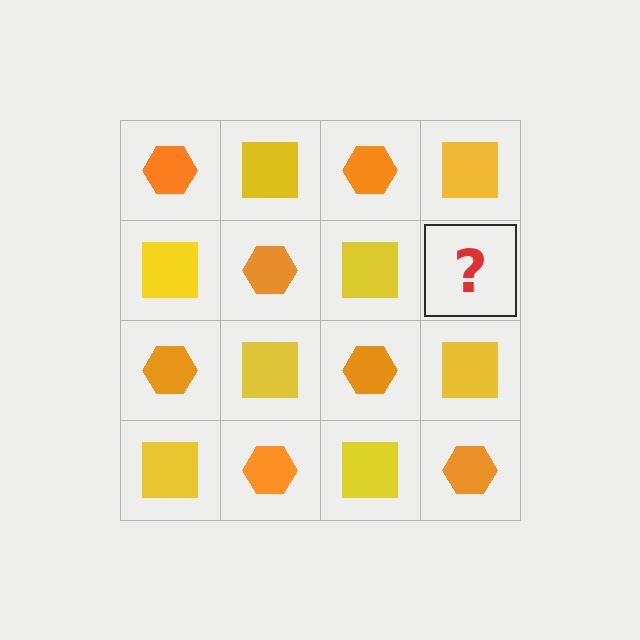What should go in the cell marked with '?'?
The missing cell should contain an orange hexagon.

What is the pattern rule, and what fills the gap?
The rule is that it alternates orange hexagon and yellow square in a checkerboard pattern. The gap should be filled with an orange hexagon.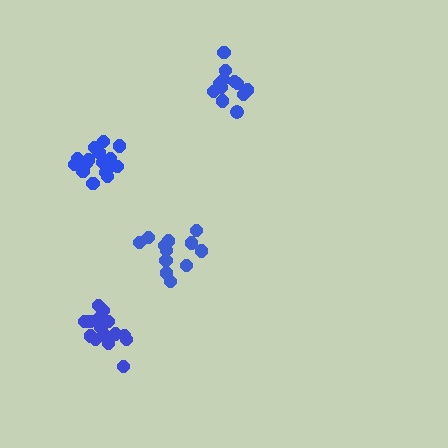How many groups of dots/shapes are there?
There are 4 groups.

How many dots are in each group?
Group 1: 12 dots, Group 2: 18 dots, Group 3: 16 dots, Group 4: 12 dots (58 total).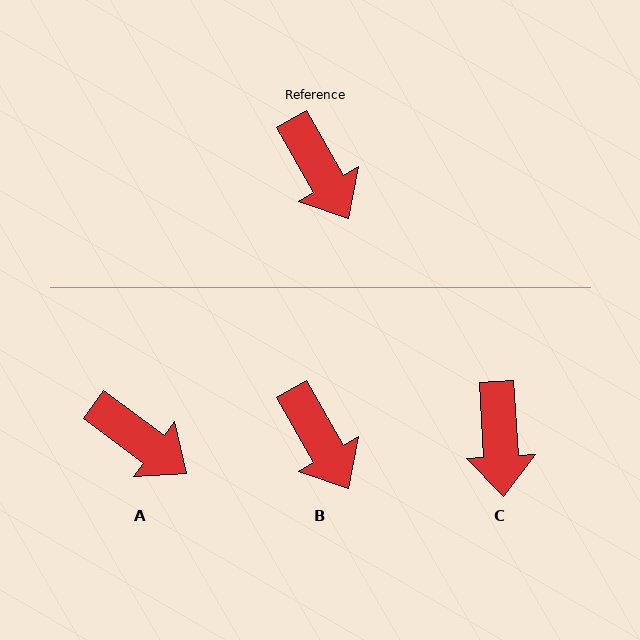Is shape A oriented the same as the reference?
No, it is off by about 24 degrees.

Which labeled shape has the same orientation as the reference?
B.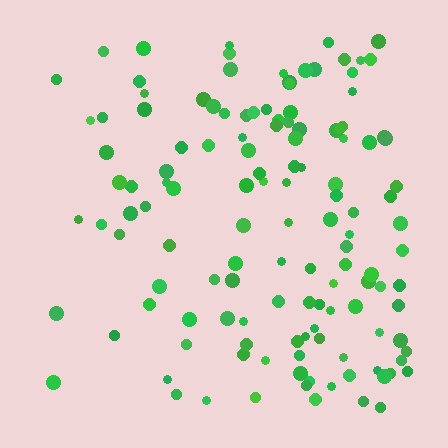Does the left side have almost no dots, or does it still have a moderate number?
Still a moderate number, just noticeably fewer than the right.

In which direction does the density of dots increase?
From left to right, with the right side densest.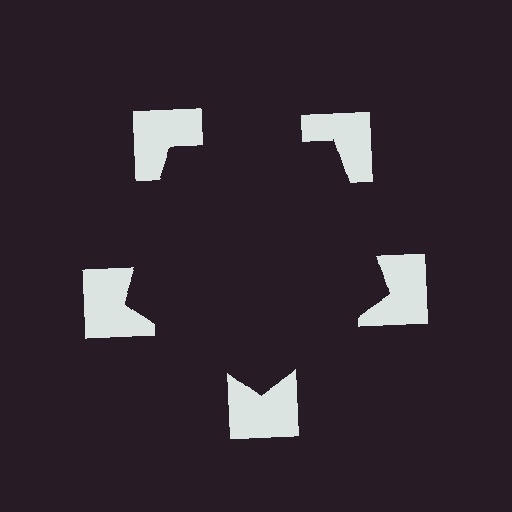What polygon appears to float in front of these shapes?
An illusory pentagon — its edges are inferred from the aligned wedge cuts in the notched squares, not physically drawn.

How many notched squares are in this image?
There are 5 — one at each vertex of the illusory pentagon.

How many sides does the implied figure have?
5 sides.